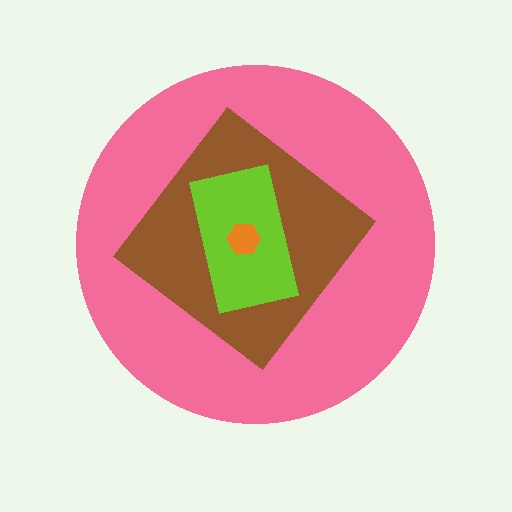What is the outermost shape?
The pink circle.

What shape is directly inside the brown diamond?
The lime rectangle.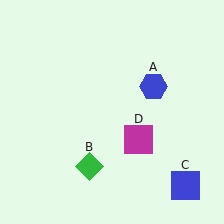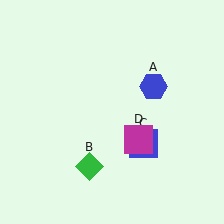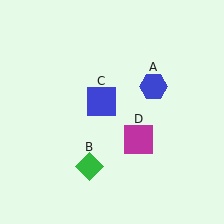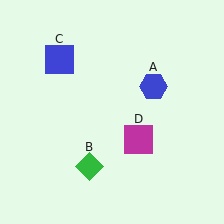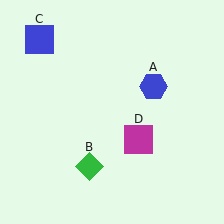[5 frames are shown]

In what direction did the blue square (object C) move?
The blue square (object C) moved up and to the left.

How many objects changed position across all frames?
1 object changed position: blue square (object C).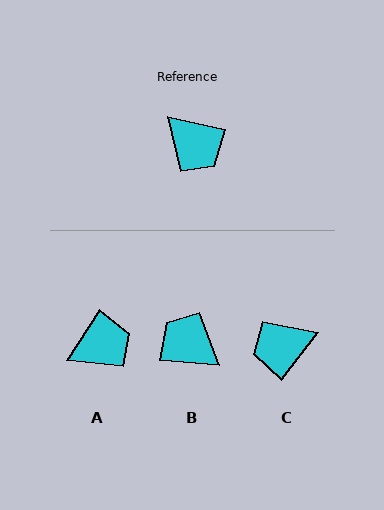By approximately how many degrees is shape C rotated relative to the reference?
Approximately 115 degrees clockwise.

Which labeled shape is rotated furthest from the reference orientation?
B, about 172 degrees away.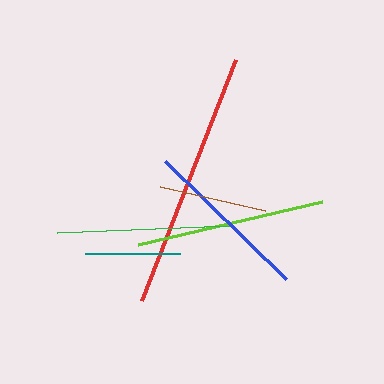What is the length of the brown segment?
The brown segment is approximately 107 pixels long.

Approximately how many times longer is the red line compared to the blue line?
The red line is approximately 1.5 times the length of the blue line.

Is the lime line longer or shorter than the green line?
The lime line is longer than the green line.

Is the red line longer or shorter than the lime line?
The red line is longer than the lime line.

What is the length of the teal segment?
The teal segment is approximately 96 pixels long.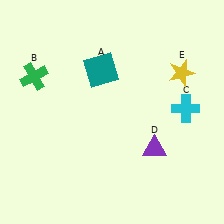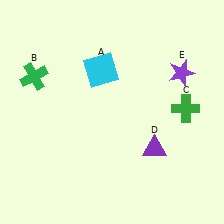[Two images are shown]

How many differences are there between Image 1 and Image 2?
There are 3 differences between the two images.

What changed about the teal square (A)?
In Image 1, A is teal. In Image 2, it changed to cyan.